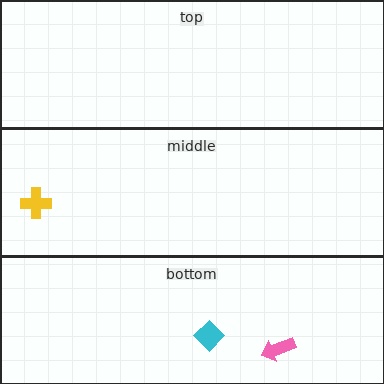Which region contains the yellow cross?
The middle region.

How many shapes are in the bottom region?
2.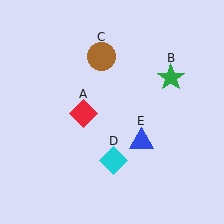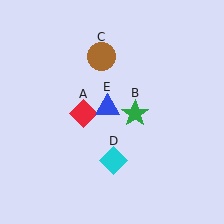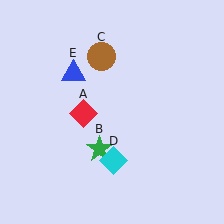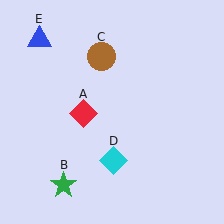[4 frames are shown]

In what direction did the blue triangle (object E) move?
The blue triangle (object E) moved up and to the left.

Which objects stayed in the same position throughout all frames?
Red diamond (object A) and brown circle (object C) and cyan diamond (object D) remained stationary.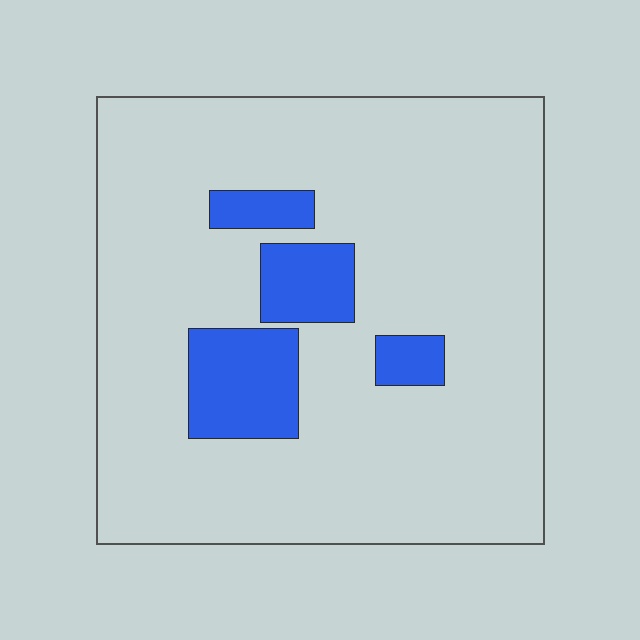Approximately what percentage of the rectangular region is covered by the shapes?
Approximately 15%.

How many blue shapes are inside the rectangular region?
4.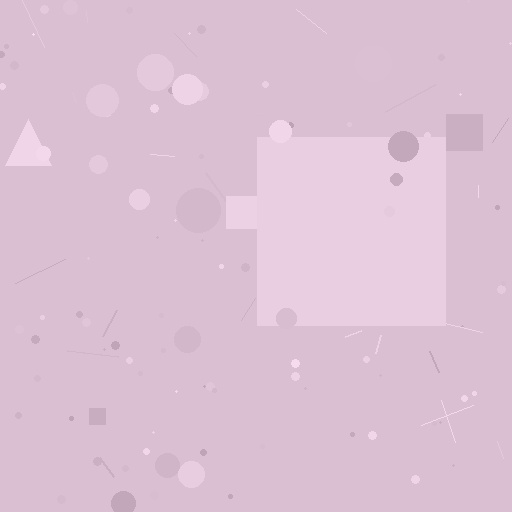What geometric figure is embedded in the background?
A square is embedded in the background.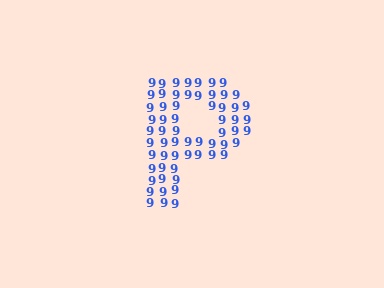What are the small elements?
The small elements are digit 9's.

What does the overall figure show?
The overall figure shows the letter P.